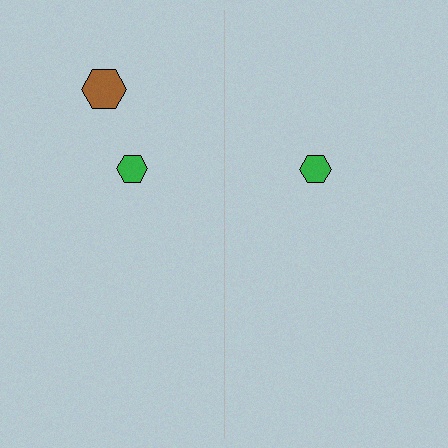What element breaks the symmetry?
A brown hexagon is missing from the right side.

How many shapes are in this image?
There are 3 shapes in this image.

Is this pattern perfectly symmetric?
No, the pattern is not perfectly symmetric. A brown hexagon is missing from the right side.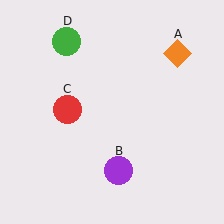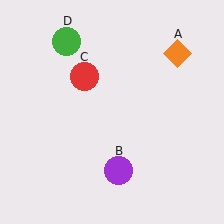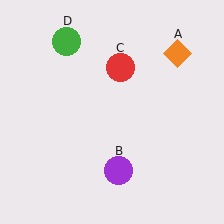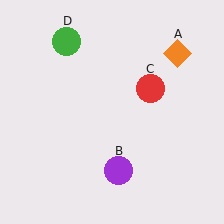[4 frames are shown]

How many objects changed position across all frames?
1 object changed position: red circle (object C).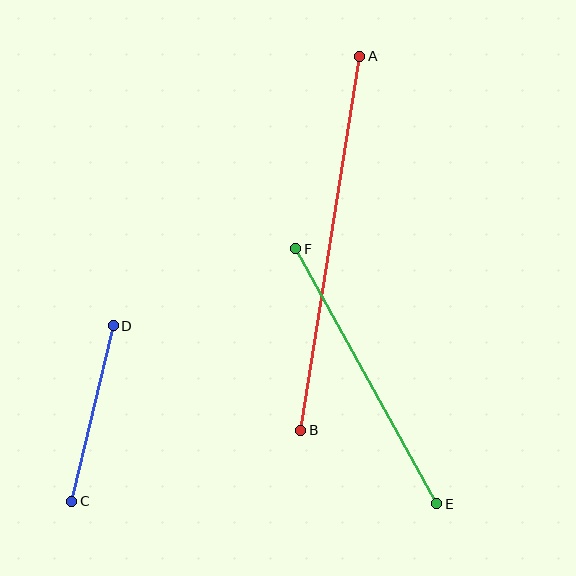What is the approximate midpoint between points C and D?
The midpoint is at approximately (93, 414) pixels.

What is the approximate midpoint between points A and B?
The midpoint is at approximately (330, 243) pixels.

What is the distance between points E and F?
The distance is approximately 292 pixels.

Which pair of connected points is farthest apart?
Points A and B are farthest apart.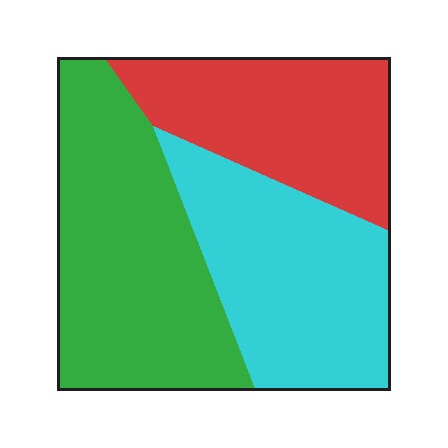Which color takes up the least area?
Red, at roughly 25%.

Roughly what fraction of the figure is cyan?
Cyan covers roughly 35% of the figure.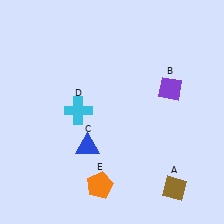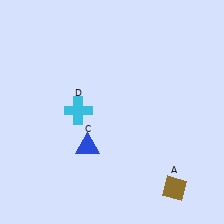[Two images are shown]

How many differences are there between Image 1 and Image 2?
There are 2 differences between the two images.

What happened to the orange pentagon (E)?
The orange pentagon (E) was removed in Image 2. It was in the bottom-left area of Image 1.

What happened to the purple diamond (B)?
The purple diamond (B) was removed in Image 2. It was in the top-right area of Image 1.